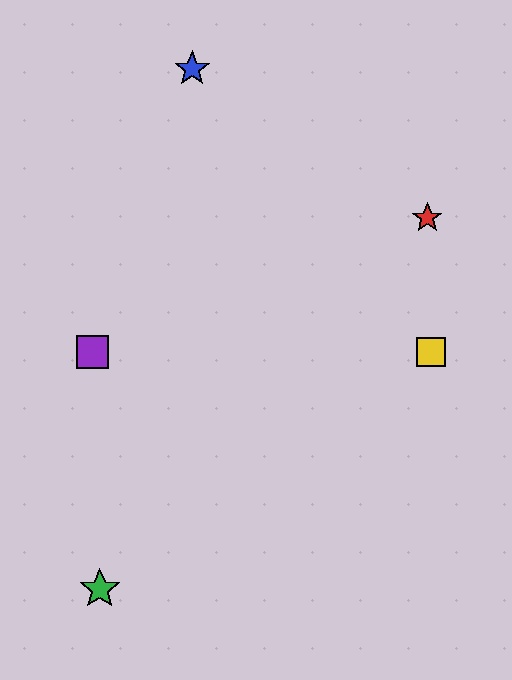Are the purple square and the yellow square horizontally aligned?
Yes, both are at y≈352.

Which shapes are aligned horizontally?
The yellow square, the purple square are aligned horizontally.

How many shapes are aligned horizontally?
2 shapes (the yellow square, the purple square) are aligned horizontally.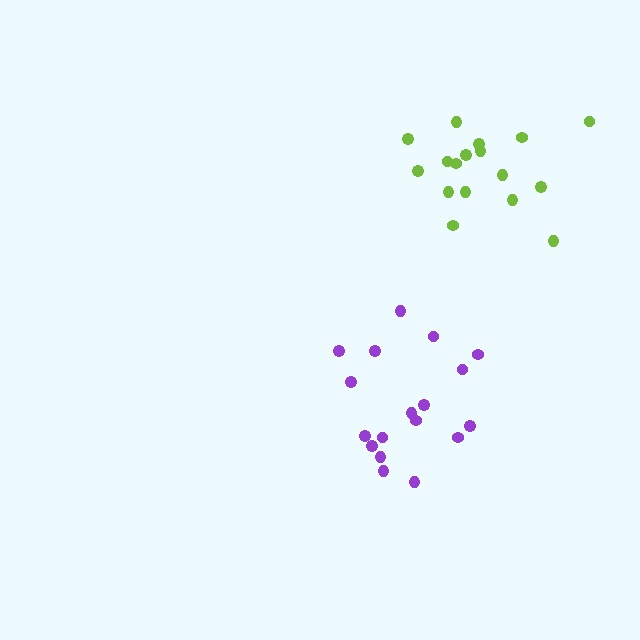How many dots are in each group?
Group 1: 18 dots, Group 2: 17 dots (35 total).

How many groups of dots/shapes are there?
There are 2 groups.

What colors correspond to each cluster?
The clusters are colored: purple, lime.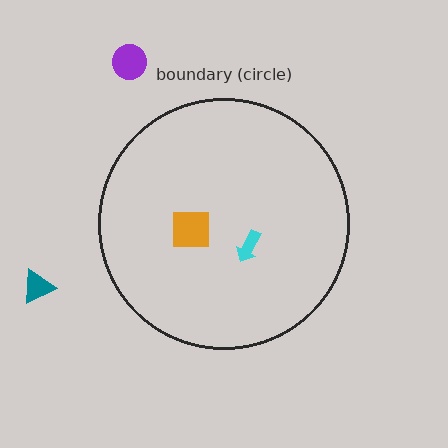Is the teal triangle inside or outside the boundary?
Outside.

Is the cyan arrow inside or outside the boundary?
Inside.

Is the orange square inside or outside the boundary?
Inside.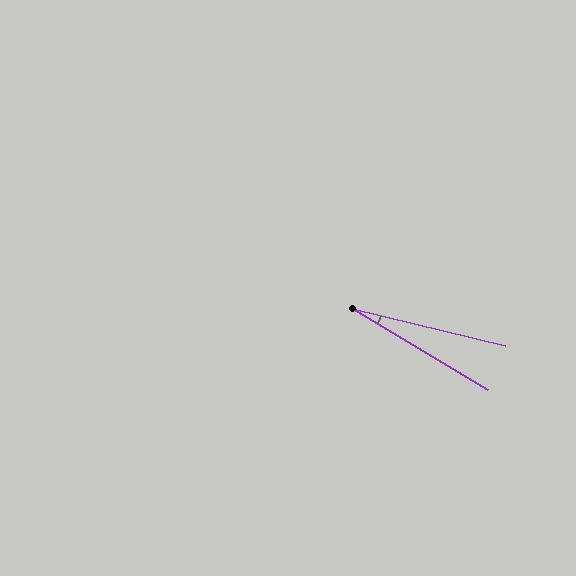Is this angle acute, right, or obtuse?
It is acute.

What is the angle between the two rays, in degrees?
Approximately 18 degrees.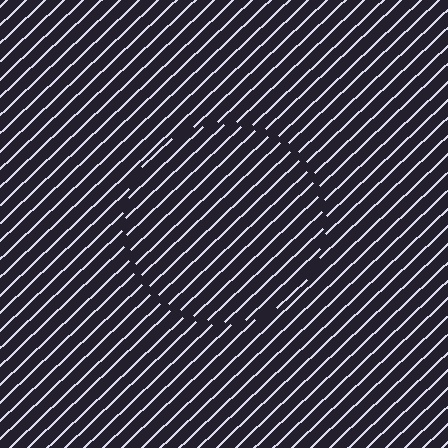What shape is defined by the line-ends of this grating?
An illusory circle. The interior of the shape contains the same grating, shifted by half a period — the contour is defined by the phase discontinuity where line-ends from the inner and outer gratings abut.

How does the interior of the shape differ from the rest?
The interior of the shape contains the same grating, shifted by half a period — the contour is defined by the phase discontinuity where line-ends from the inner and outer gratings abut.